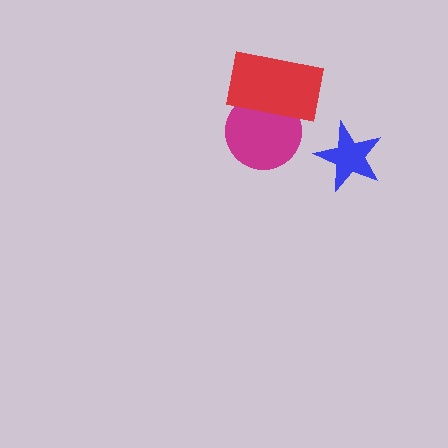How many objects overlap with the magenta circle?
1 object overlaps with the magenta circle.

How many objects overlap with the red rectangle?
1 object overlaps with the red rectangle.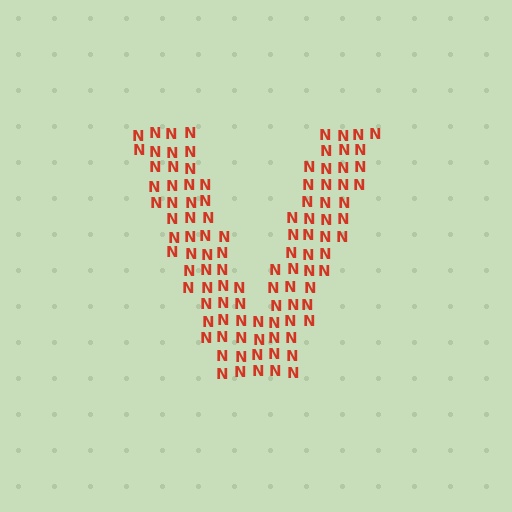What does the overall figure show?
The overall figure shows the letter V.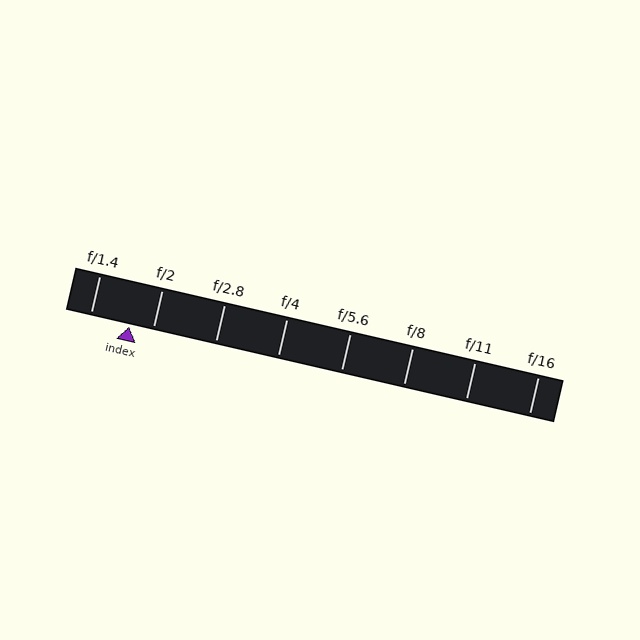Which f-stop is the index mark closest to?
The index mark is closest to f/2.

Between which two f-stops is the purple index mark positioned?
The index mark is between f/1.4 and f/2.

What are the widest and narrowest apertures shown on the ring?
The widest aperture shown is f/1.4 and the narrowest is f/16.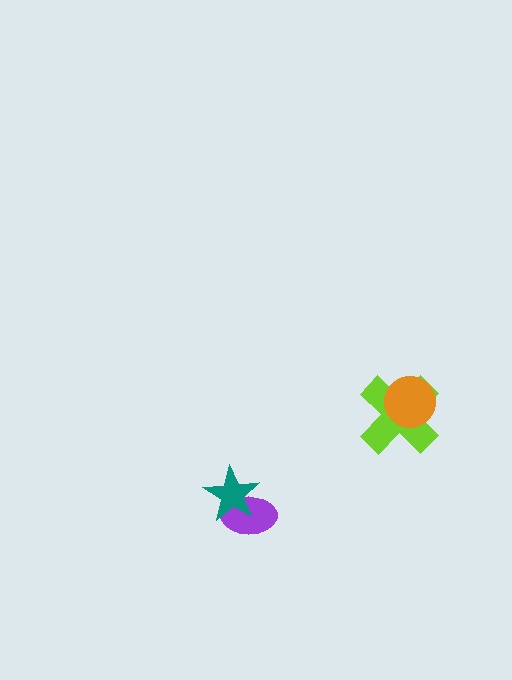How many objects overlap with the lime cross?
1 object overlaps with the lime cross.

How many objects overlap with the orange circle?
1 object overlaps with the orange circle.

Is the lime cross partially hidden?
Yes, it is partially covered by another shape.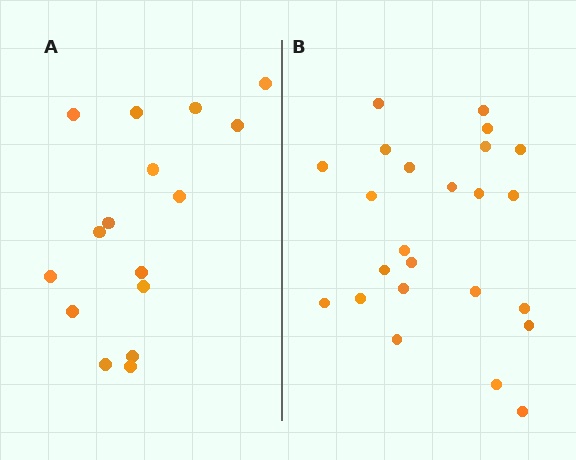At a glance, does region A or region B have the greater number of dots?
Region B (the right region) has more dots.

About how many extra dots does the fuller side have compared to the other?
Region B has roughly 8 or so more dots than region A.